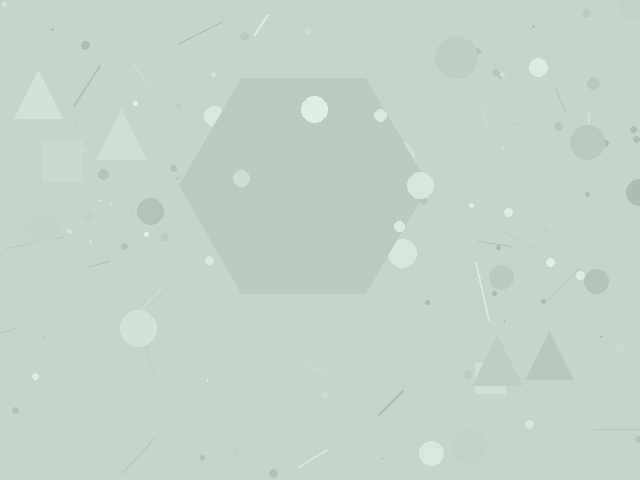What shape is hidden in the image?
A hexagon is hidden in the image.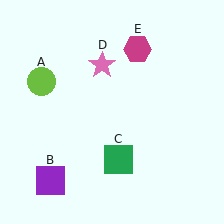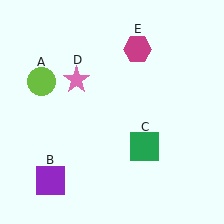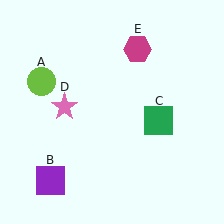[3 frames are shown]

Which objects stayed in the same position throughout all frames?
Lime circle (object A) and purple square (object B) and magenta hexagon (object E) remained stationary.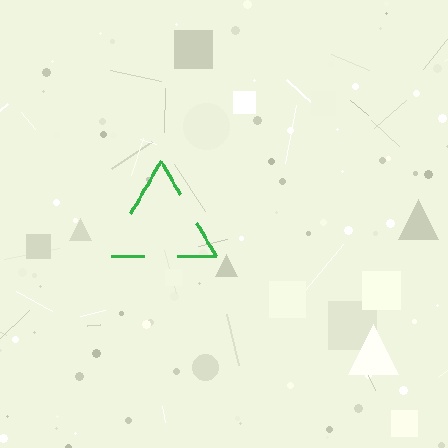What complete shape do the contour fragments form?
The contour fragments form a triangle.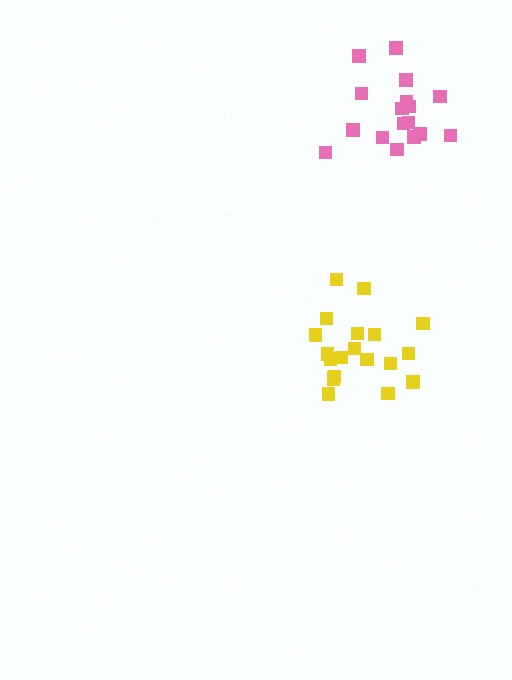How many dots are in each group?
Group 1: 17 dots, Group 2: 20 dots (37 total).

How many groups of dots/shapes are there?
There are 2 groups.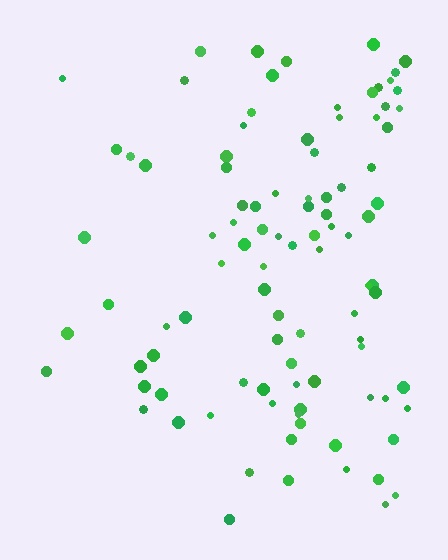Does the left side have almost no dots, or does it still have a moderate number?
Still a moderate number, just noticeably fewer than the right.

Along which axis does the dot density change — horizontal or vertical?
Horizontal.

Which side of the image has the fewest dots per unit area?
The left.